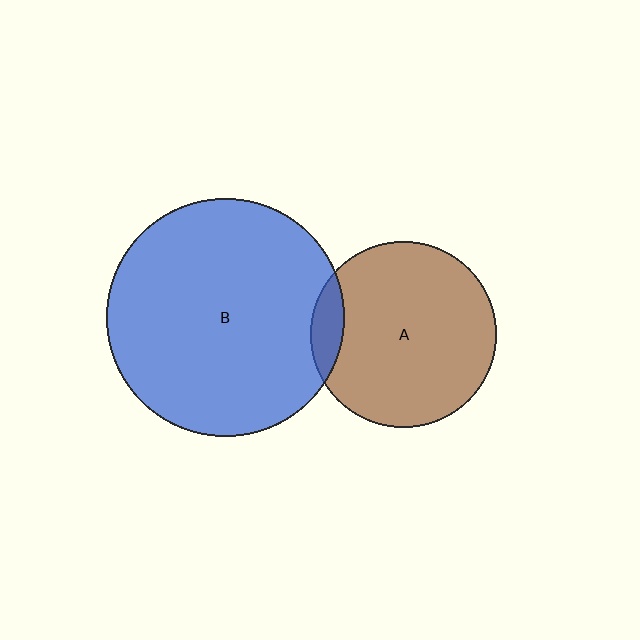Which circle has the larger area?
Circle B (blue).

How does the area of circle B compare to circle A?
Approximately 1.6 times.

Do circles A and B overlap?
Yes.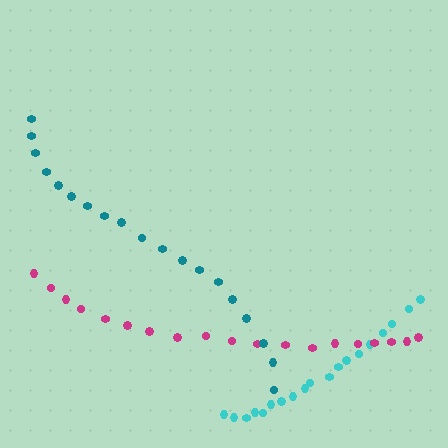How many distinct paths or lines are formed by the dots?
There are 3 distinct paths.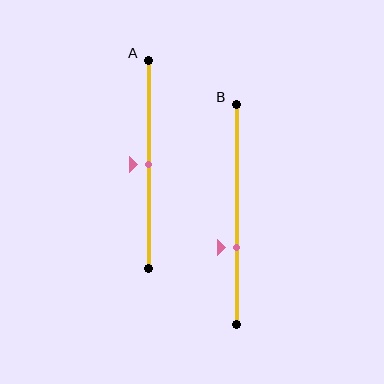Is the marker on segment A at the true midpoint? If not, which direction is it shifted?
Yes, the marker on segment A is at the true midpoint.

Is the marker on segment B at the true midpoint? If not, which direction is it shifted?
No, the marker on segment B is shifted downward by about 15% of the segment length.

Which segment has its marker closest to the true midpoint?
Segment A has its marker closest to the true midpoint.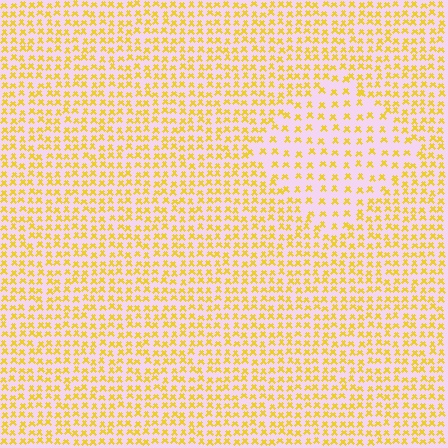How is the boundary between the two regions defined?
The boundary is defined by a change in element density (approximately 1.9x ratio). All elements are the same color, size, and shape.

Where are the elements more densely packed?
The elements are more densely packed outside the diamond boundary.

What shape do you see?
I see a diamond.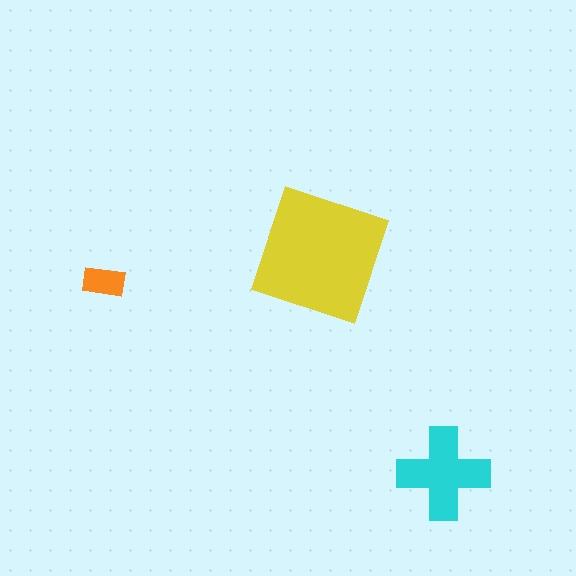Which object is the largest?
The yellow square.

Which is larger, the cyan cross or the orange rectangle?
The cyan cross.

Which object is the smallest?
The orange rectangle.